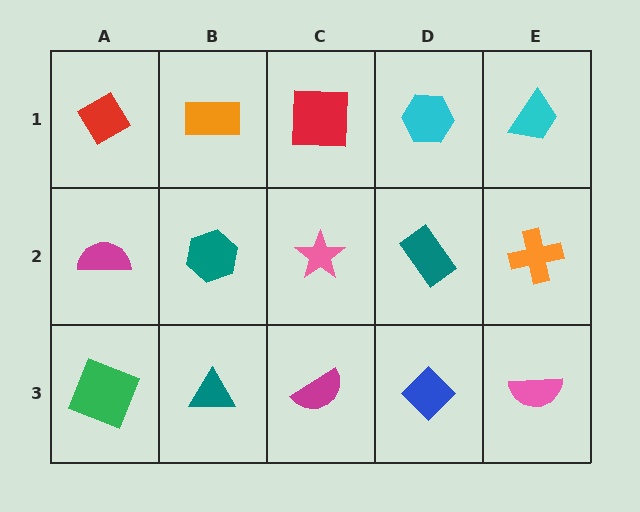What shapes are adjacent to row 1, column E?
An orange cross (row 2, column E), a cyan hexagon (row 1, column D).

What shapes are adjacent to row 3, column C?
A pink star (row 2, column C), a teal triangle (row 3, column B), a blue diamond (row 3, column D).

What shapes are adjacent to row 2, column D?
A cyan hexagon (row 1, column D), a blue diamond (row 3, column D), a pink star (row 2, column C), an orange cross (row 2, column E).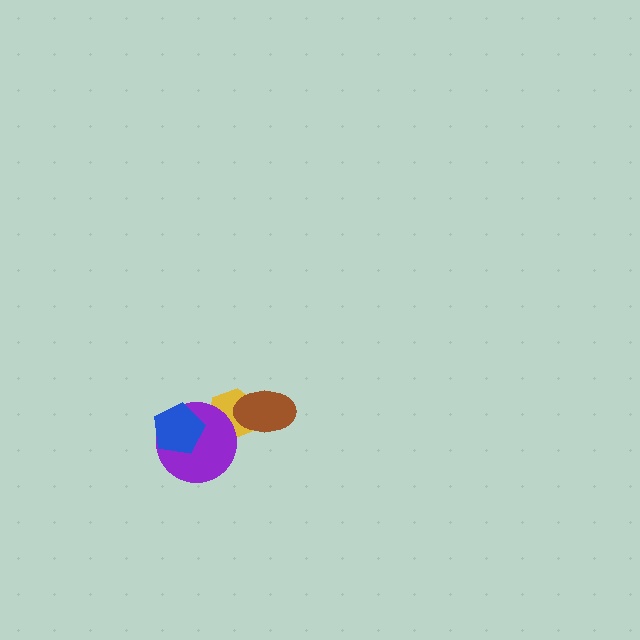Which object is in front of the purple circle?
The blue pentagon is in front of the purple circle.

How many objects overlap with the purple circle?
2 objects overlap with the purple circle.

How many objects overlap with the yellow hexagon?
2 objects overlap with the yellow hexagon.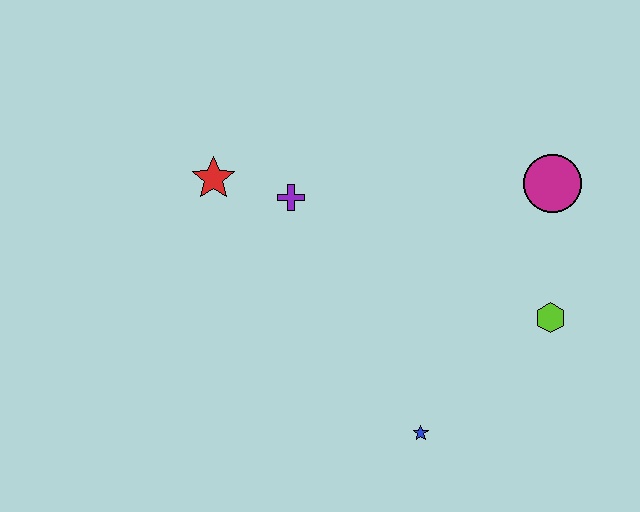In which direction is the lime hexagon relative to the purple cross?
The lime hexagon is to the right of the purple cross.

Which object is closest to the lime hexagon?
The magenta circle is closest to the lime hexagon.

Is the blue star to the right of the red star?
Yes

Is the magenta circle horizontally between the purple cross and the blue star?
No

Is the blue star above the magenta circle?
No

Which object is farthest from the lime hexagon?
The red star is farthest from the lime hexagon.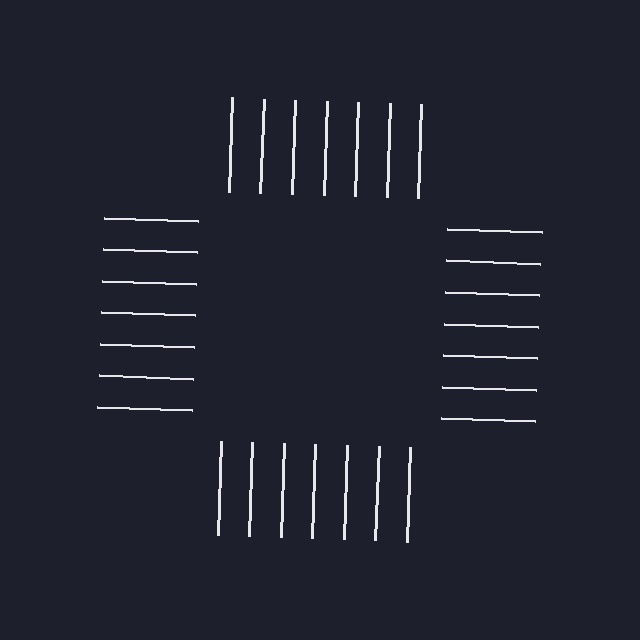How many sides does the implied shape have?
4 sides — the line-ends trace a square.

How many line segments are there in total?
28 — 7 along each of the 4 edges.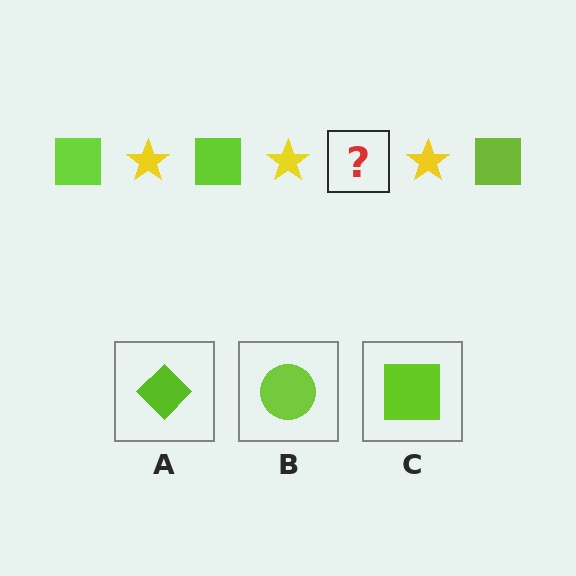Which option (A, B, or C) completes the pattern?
C.